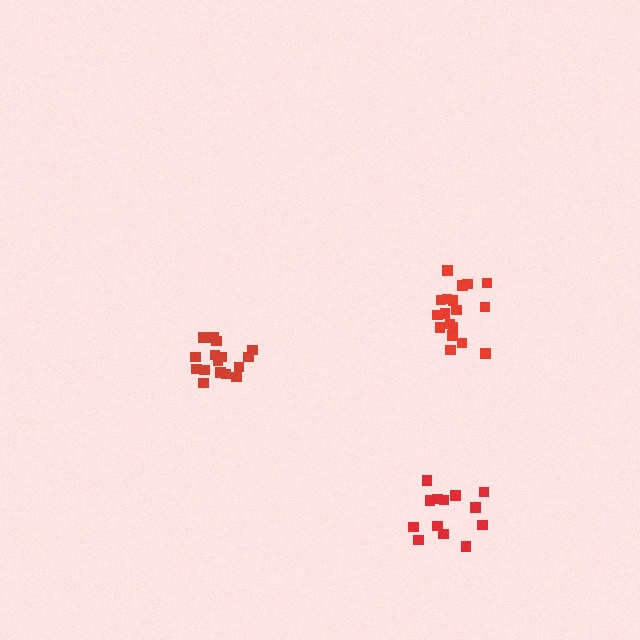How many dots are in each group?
Group 1: 18 dots, Group 2: 16 dots, Group 3: 13 dots (47 total).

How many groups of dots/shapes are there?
There are 3 groups.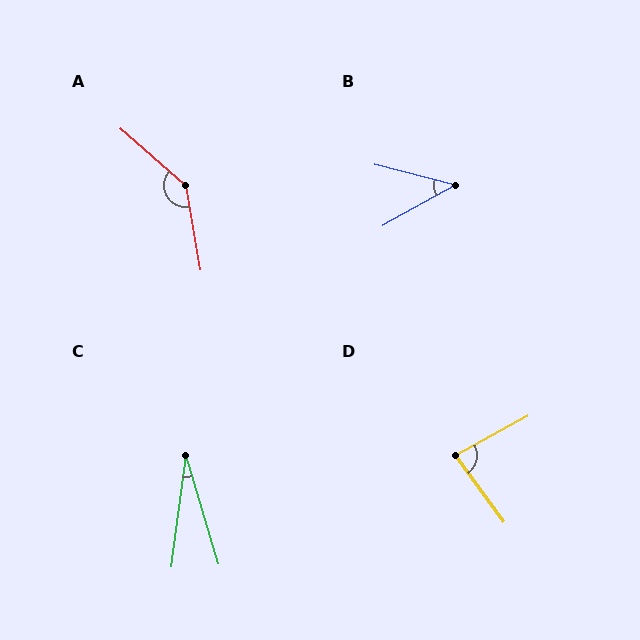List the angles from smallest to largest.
C (24°), B (43°), D (82°), A (141°).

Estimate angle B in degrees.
Approximately 43 degrees.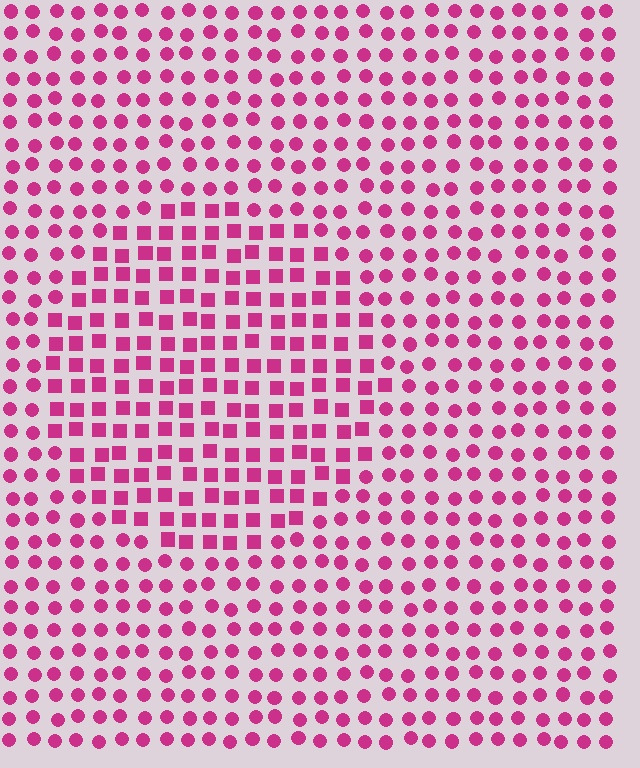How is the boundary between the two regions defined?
The boundary is defined by a change in element shape: squares inside vs. circles outside. All elements share the same color and spacing.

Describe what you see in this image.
The image is filled with small magenta elements arranged in a uniform grid. A circle-shaped region contains squares, while the surrounding area contains circles. The boundary is defined purely by the change in element shape.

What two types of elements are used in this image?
The image uses squares inside the circle region and circles outside it.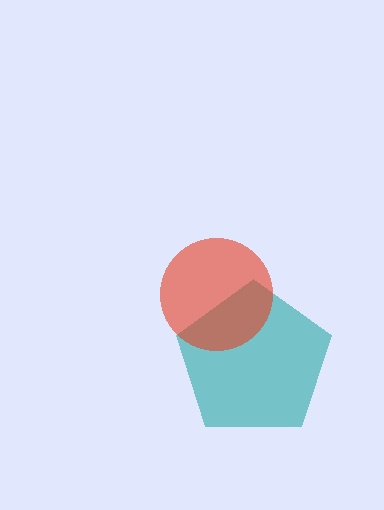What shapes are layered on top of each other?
The layered shapes are: a teal pentagon, a red circle.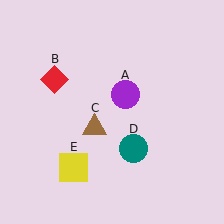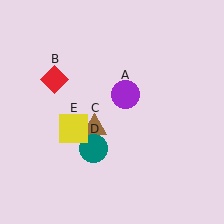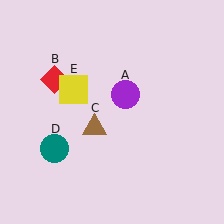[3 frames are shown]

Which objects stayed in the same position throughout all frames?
Purple circle (object A) and red diamond (object B) and brown triangle (object C) remained stationary.